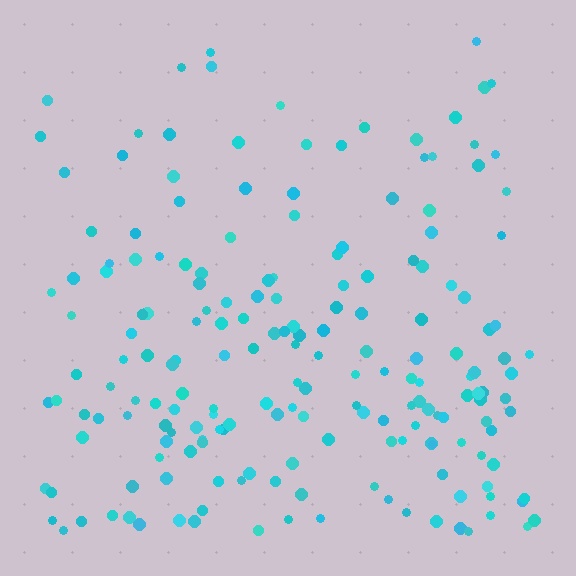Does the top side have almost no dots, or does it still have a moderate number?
Still a moderate number, just noticeably fewer than the bottom.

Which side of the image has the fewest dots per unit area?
The top.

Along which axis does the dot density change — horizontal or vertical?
Vertical.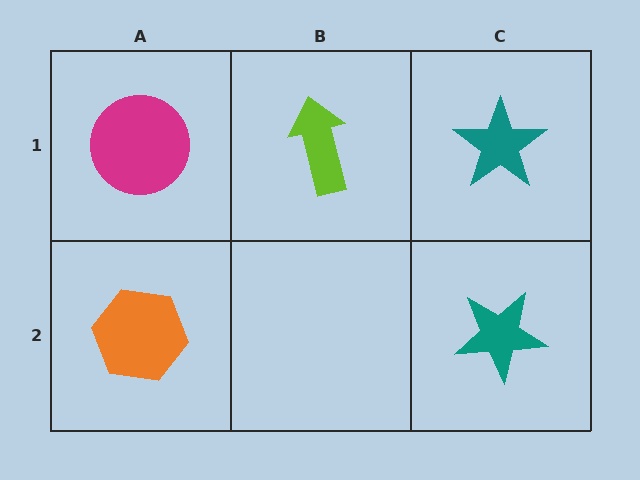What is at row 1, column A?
A magenta circle.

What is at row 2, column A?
An orange hexagon.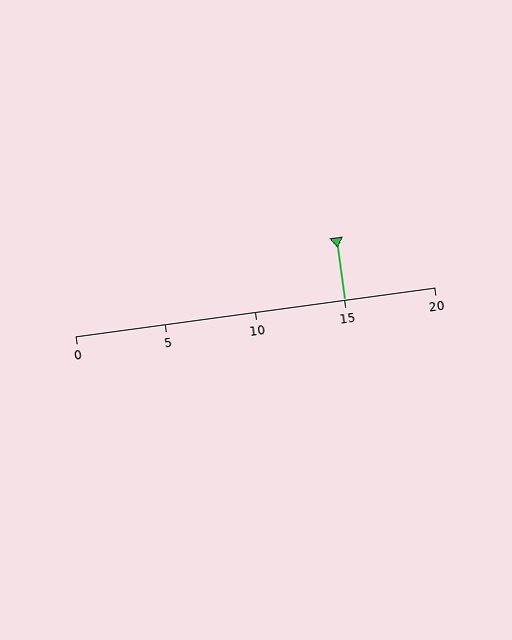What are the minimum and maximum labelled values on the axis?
The axis runs from 0 to 20.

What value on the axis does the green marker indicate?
The marker indicates approximately 15.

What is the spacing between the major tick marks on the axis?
The major ticks are spaced 5 apart.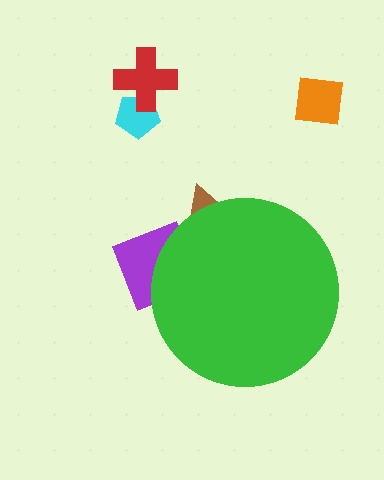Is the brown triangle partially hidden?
Yes, the brown triangle is partially hidden behind the green circle.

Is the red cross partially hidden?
No, the red cross is fully visible.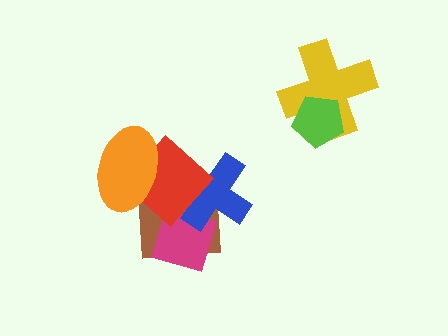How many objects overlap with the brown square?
4 objects overlap with the brown square.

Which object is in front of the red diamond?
The orange ellipse is in front of the red diamond.